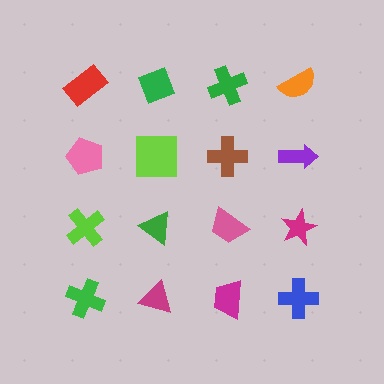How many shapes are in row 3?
4 shapes.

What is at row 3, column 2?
A green triangle.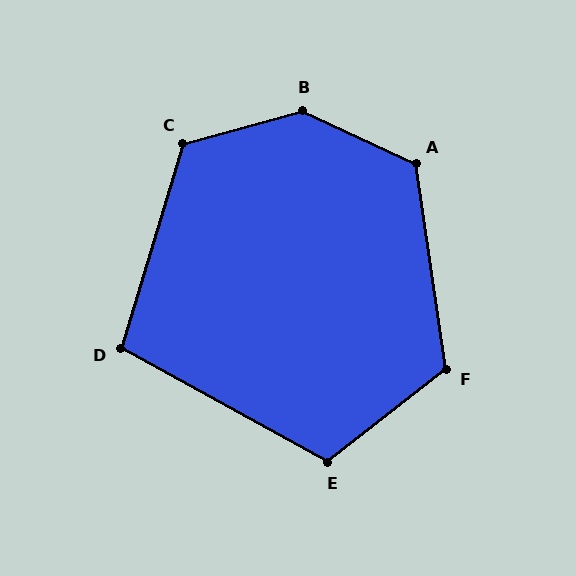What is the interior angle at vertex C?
Approximately 123 degrees (obtuse).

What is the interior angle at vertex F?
Approximately 119 degrees (obtuse).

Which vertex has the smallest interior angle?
D, at approximately 102 degrees.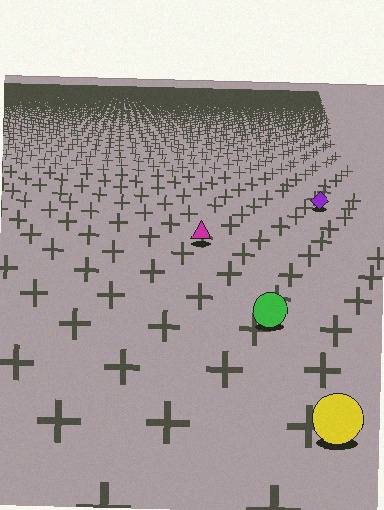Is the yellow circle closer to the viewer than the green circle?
Yes. The yellow circle is closer — you can tell from the texture gradient: the ground texture is coarser near it.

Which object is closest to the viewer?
The yellow circle is closest. The texture marks near it are larger and more spread out.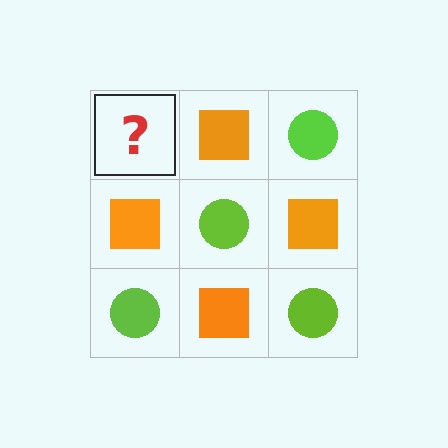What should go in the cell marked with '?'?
The missing cell should contain a lime circle.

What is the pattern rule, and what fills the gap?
The rule is that it alternates lime circle and orange square in a checkerboard pattern. The gap should be filled with a lime circle.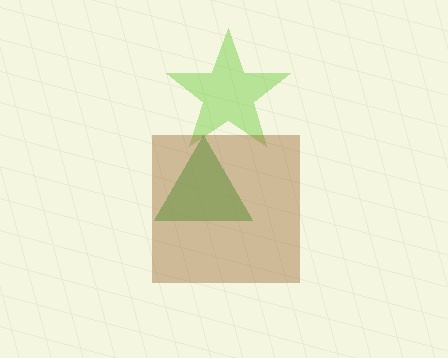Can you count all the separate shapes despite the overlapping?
Yes, there are 3 separate shapes.